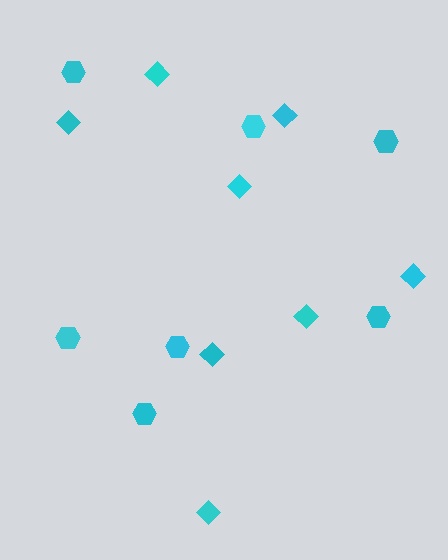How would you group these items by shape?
There are 2 groups: one group of hexagons (7) and one group of diamonds (8).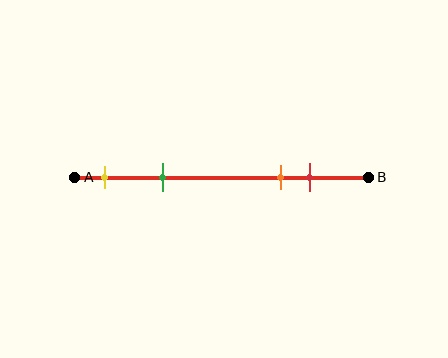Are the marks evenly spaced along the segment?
No, the marks are not evenly spaced.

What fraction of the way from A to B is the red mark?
The red mark is approximately 80% (0.8) of the way from A to B.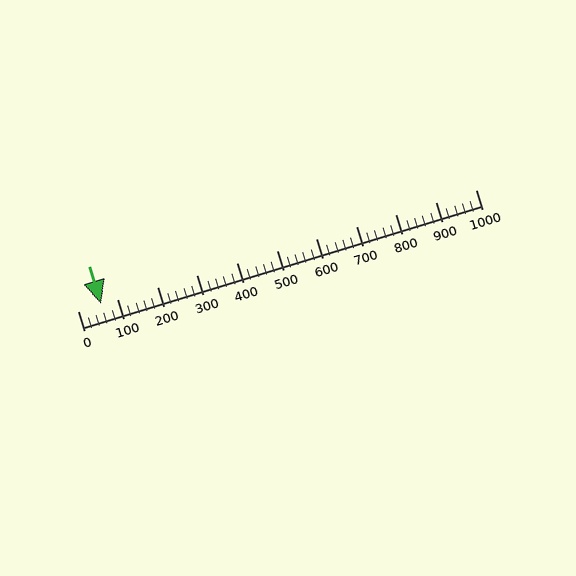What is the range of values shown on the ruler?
The ruler shows values from 0 to 1000.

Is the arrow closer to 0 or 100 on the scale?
The arrow is closer to 100.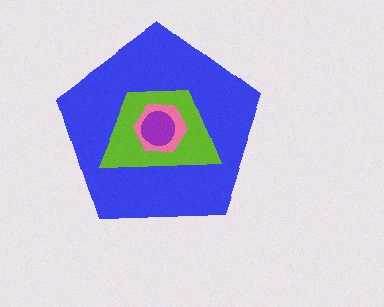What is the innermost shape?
The purple circle.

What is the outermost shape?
The blue pentagon.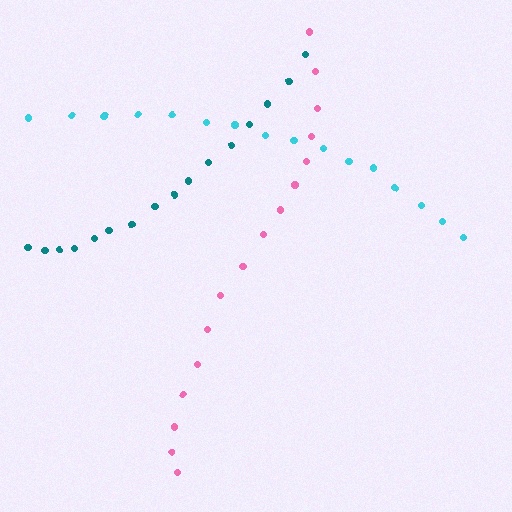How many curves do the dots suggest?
There are 3 distinct paths.